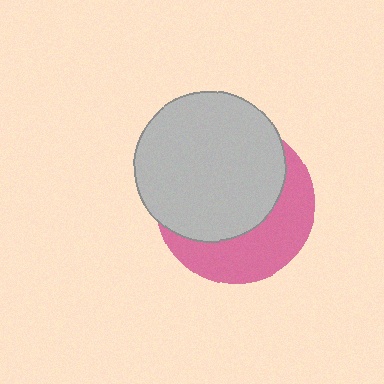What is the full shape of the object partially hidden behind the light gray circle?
The partially hidden object is a pink circle.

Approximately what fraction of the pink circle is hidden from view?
Roughly 61% of the pink circle is hidden behind the light gray circle.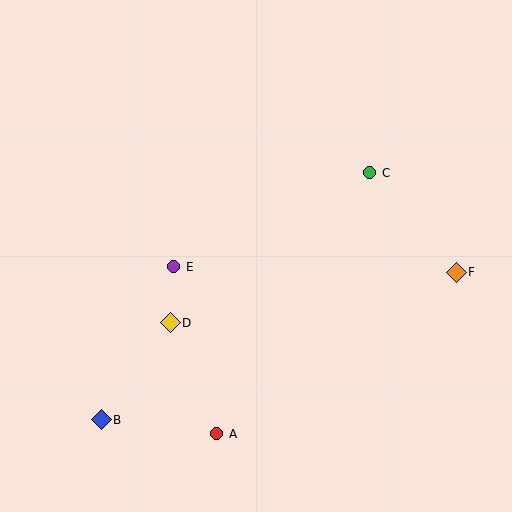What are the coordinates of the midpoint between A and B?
The midpoint between A and B is at (159, 427).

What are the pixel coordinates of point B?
Point B is at (101, 420).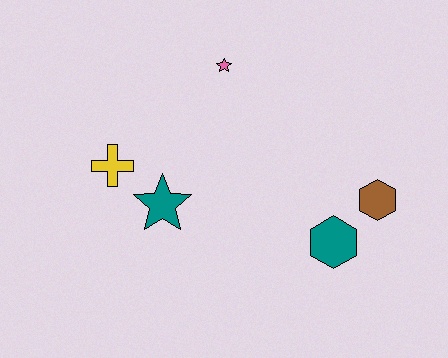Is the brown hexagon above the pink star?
No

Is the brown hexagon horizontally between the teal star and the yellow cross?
No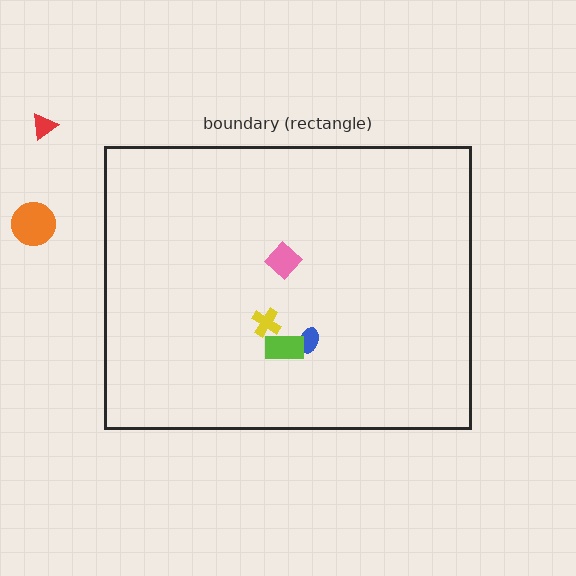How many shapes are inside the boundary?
4 inside, 2 outside.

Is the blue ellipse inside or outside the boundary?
Inside.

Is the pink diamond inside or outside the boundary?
Inside.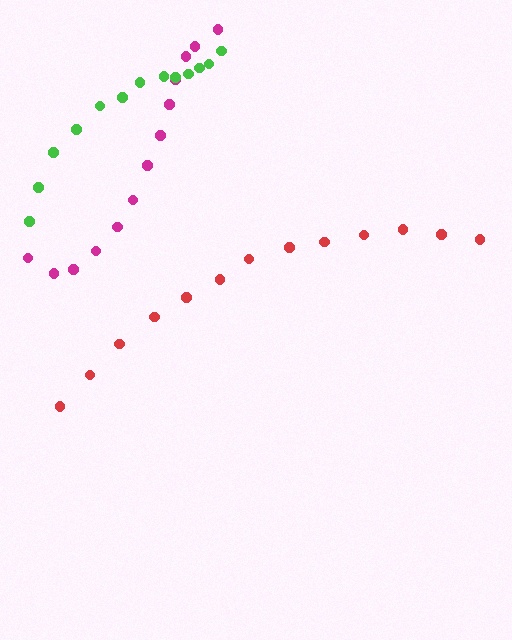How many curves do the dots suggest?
There are 3 distinct paths.